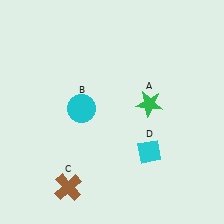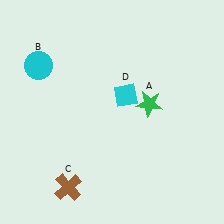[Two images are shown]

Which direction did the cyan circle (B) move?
The cyan circle (B) moved left.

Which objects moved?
The objects that moved are: the cyan circle (B), the cyan diamond (D).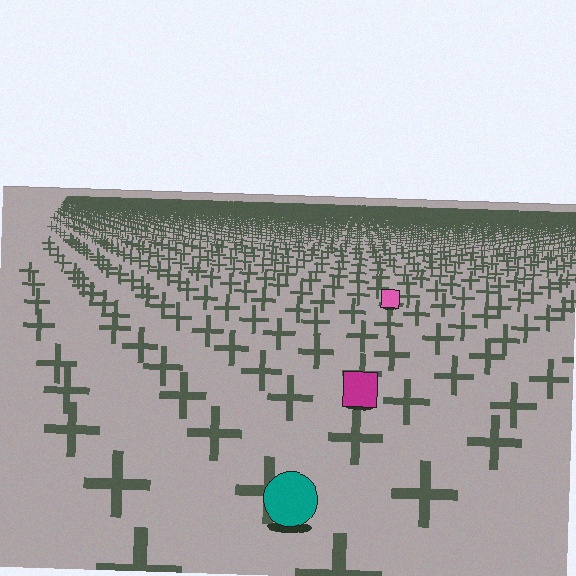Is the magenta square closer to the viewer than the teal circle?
No. The teal circle is closer — you can tell from the texture gradient: the ground texture is coarser near it.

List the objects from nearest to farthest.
From nearest to farthest: the teal circle, the magenta square, the pink square.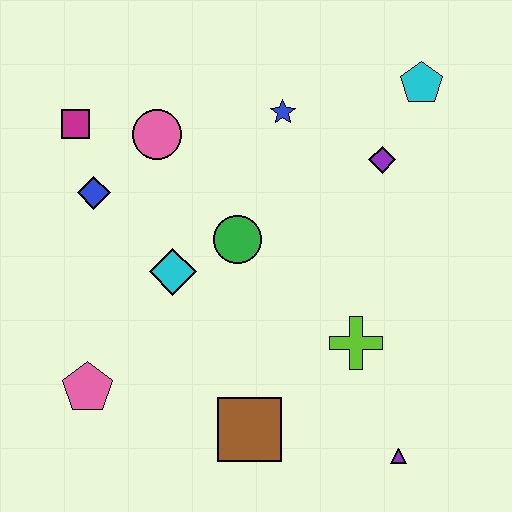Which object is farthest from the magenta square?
The purple triangle is farthest from the magenta square.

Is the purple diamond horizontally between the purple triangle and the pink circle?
Yes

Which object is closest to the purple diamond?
The cyan pentagon is closest to the purple diamond.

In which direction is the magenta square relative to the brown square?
The magenta square is above the brown square.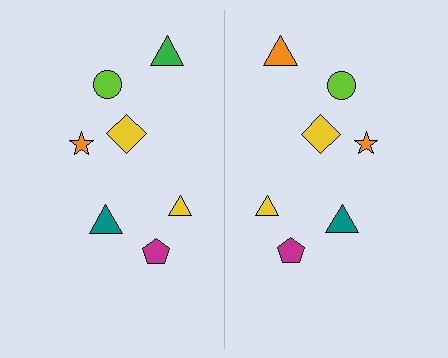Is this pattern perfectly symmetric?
No, the pattern is not perfectly symmetric. The orange triangle on the right side breaks the symmetry — its mirror counterpart is green.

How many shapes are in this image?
There are 14 shapes in this image.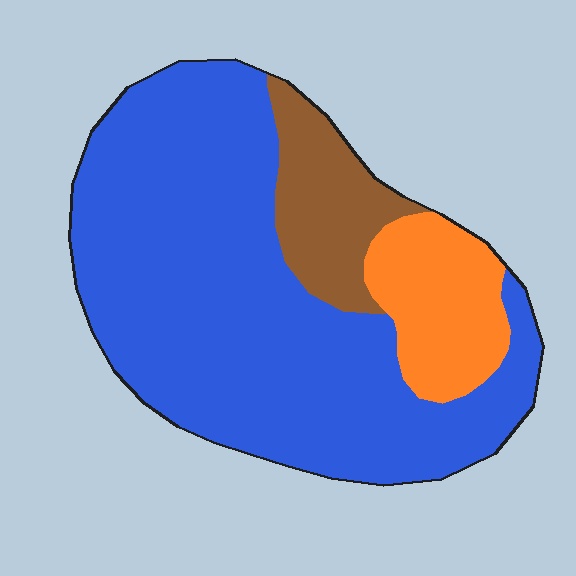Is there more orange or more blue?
Blue.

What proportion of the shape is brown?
Brown covers 13% of the shape.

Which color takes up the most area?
Blue, at roughly 70%.